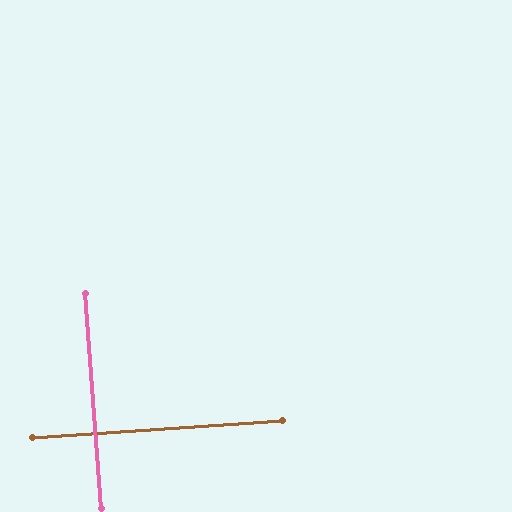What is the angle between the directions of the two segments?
Approximately 90 degrees.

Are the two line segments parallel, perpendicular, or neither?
Perpendicular — they meet at approximately 90°.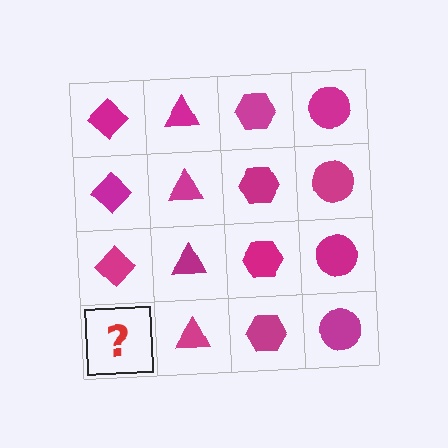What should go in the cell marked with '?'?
The missing cell should contain a magenta diamond.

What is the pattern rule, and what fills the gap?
The rule is that each column has a consistent shape. The gap should be filled with a magenta diamond.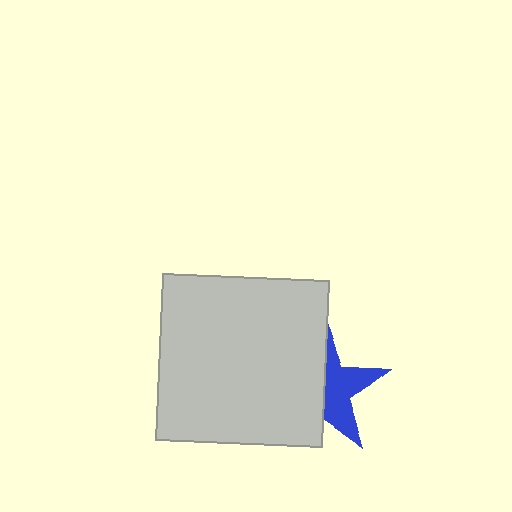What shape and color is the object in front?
The object in front is a light gray square.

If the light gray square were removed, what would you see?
You would see the complete blue star.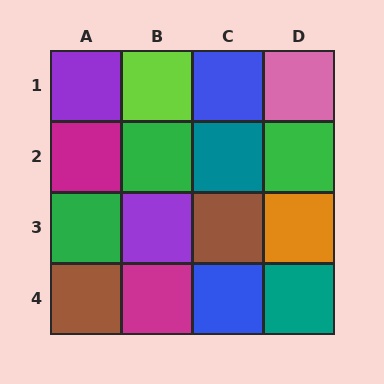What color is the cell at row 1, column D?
Pink.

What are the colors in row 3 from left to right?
Green, purple, brown, orange.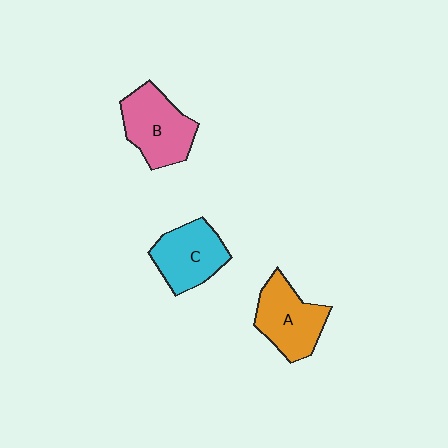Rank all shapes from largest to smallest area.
From largest to smallest: B (pink), A (orange), C (cyan).